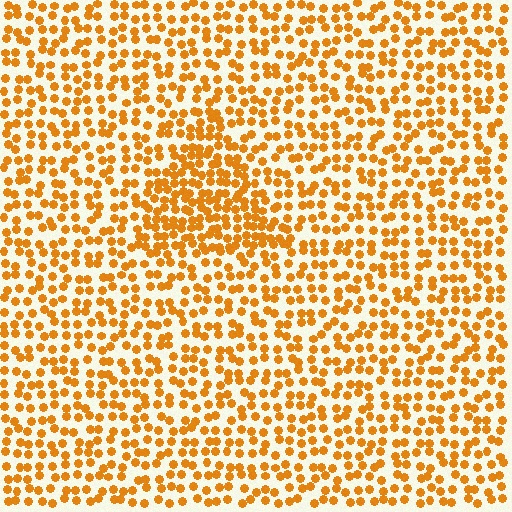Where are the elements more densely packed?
The elements are more densely packed inside the triangle boundary.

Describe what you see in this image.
The image contains small orange elements arranged at two different densities. A triangle-shaped region is visible where the elements are more densely packed than the surrounding area.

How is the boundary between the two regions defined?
The boundary is defined by a change in element density (approximately 1.7x ratio). All elements are the same color, size, and shape.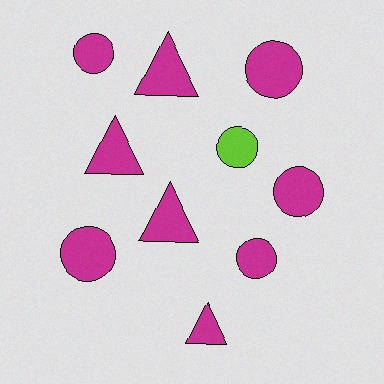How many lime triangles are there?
There are no lime triangles.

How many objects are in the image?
There are 10 objects.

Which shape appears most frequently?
Circle, with 6 objects.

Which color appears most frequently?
Magenta, with 9 objects.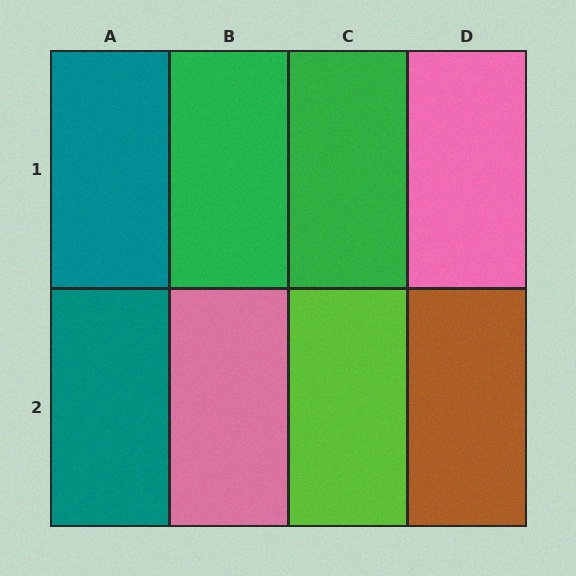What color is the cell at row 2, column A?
Teal.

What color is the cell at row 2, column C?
Lime.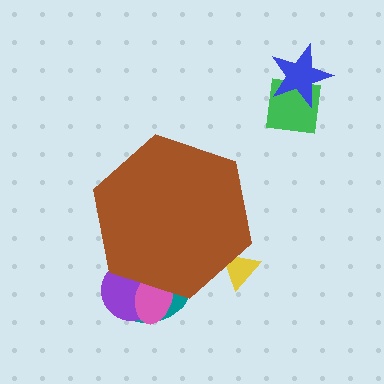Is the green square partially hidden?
No, the green square is fully visible.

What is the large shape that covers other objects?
A brown hexagon.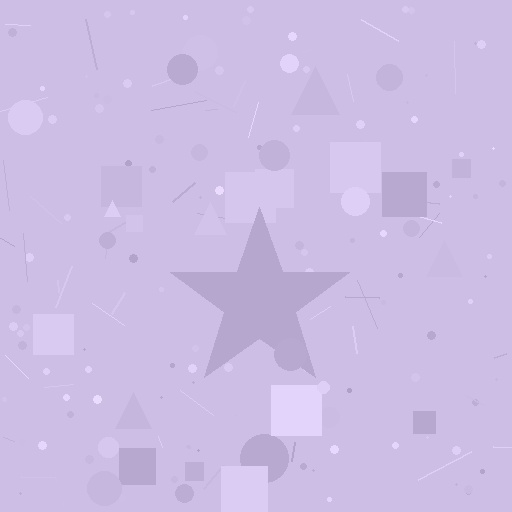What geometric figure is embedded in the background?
A star is embedded in the background.